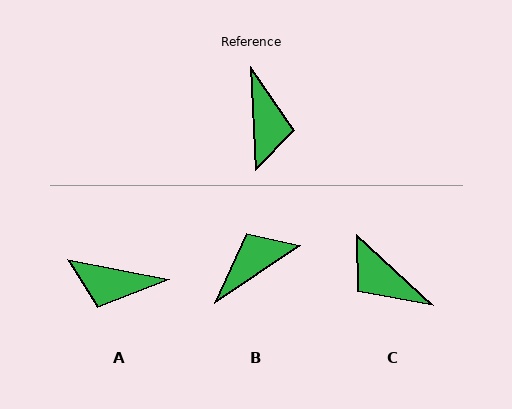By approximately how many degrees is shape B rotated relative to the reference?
Approximately 122 degrees counter-clockwise.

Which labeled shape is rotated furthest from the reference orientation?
C, about 135 degrees away.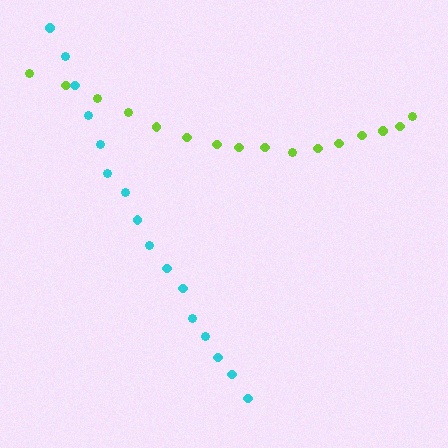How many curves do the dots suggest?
There are 2 distinct paths.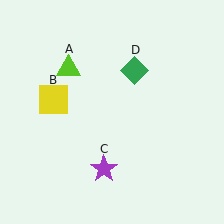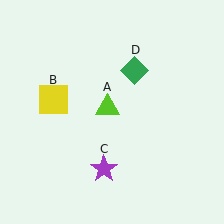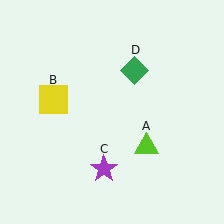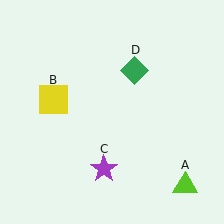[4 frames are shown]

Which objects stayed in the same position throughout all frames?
Yellow square (object B) and purple star (object C) and green diamond (object D) remained stationary.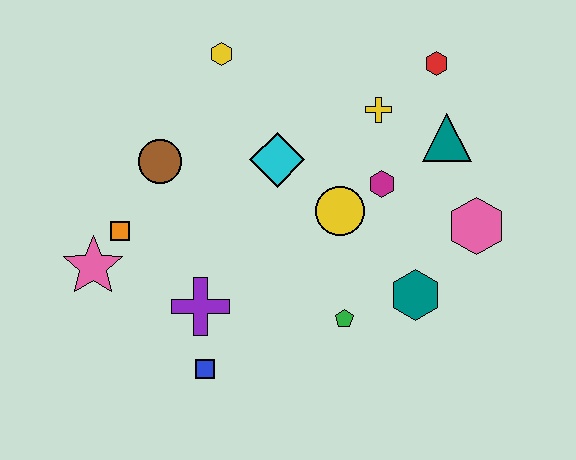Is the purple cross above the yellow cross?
No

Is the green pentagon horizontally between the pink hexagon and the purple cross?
Yes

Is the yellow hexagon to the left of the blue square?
No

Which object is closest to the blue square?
The purple cross is closest to the blue square.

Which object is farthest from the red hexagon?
The pink star is farthest from the red hexagon.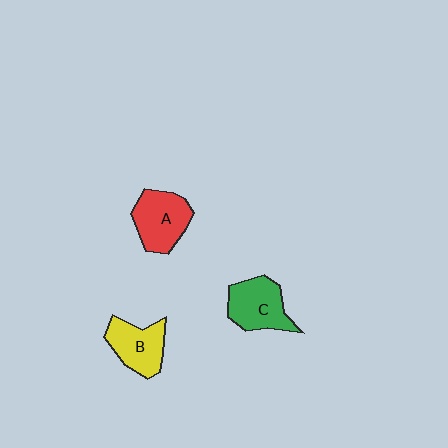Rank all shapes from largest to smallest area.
From largest to smallest: A (red), C (green), B (yellow).